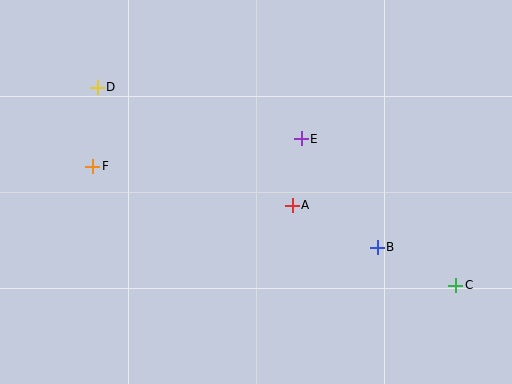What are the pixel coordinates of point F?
Point F is at (93, 166).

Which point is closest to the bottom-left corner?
Point F is closest to the bottom-left corner.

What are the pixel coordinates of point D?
Point D is at (97, 87).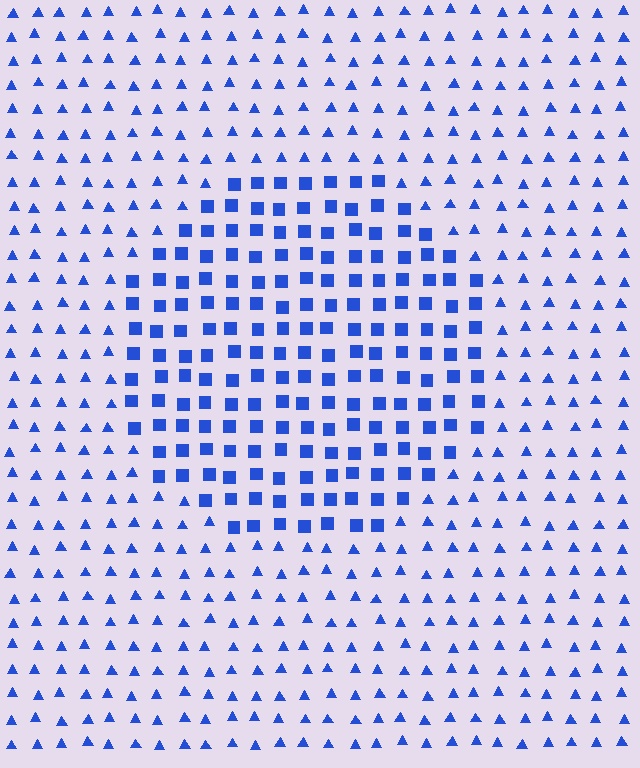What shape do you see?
I see a circle.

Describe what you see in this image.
The image is filled with small blue elements arranged in a uniform grid. A circle-shaped region contains squares, while the surrounding area contains triangles. The boundary is defined purely by the change in element shape.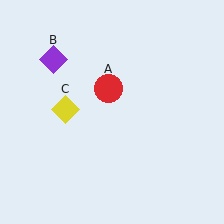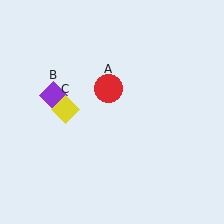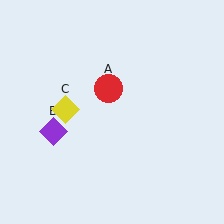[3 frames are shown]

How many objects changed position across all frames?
1 object changed position: purple diamond (object B).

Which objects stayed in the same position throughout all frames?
Red circle (object A) and yellow diamond (object C) remained stationary.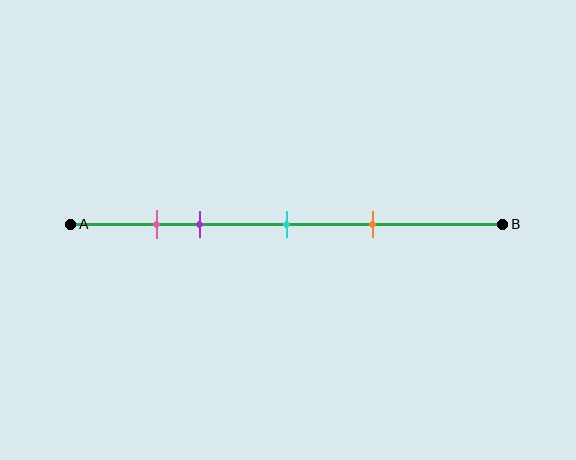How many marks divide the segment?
There are 4 marks dividing the segment.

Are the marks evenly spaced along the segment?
No, the marks are not evenly spaced.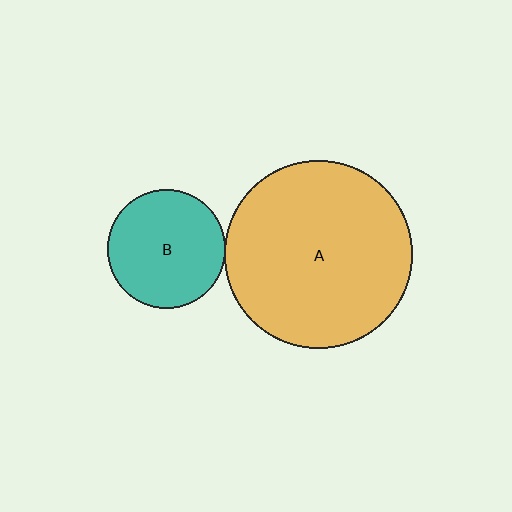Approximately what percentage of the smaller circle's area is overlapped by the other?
Approximately 5%.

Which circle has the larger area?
Circle A (orange).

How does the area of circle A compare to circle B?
Approximately 2.5 times.